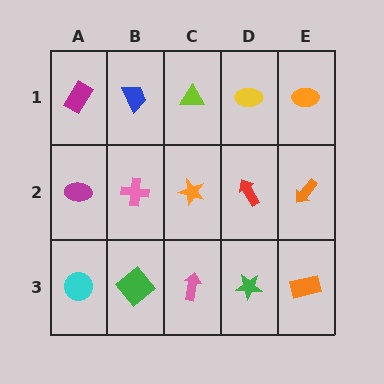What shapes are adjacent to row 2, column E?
An orange ellipse (row 1, column E), an orange rectangle (row 3, column E), a red arrow (row 2, column D).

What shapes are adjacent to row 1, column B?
A pink cross (row 2, column B), a magenta rectangle (row 1, column A), a lime triangle (row 1, column C).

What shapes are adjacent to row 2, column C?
A lime triangle (row 1, column C), a pink arrow (row 3, column C), a pink cross (row 2, column B), a red arrow (row 2, column D).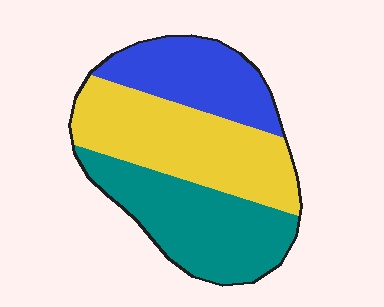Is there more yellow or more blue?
Yellow.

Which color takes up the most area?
Yellow, at roughly 40%.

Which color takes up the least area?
Blue, at roughly 25%.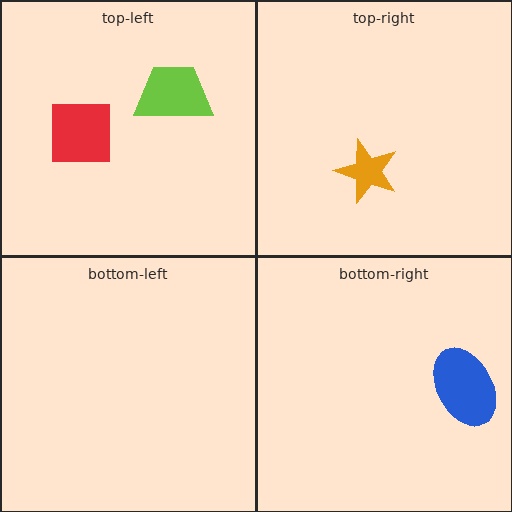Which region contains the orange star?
The top-right region.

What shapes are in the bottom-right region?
The blue ellipse.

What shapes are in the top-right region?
The orange star.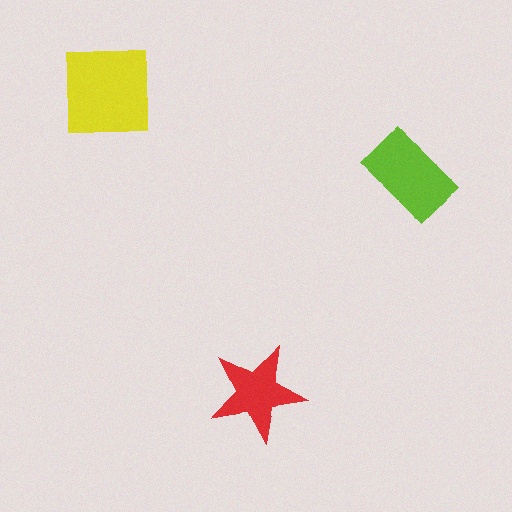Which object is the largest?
The yellow square.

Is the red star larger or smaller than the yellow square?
Smaller.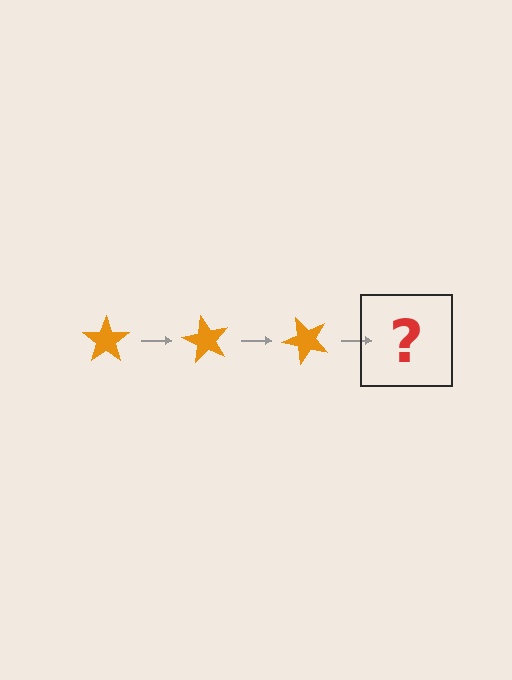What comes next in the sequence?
The next element should be an orange star rotated 180 degrees.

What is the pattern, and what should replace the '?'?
The pattern is that the star rotates 60 degrees each step. The '?' should be an orange star rotated 180 degrees.